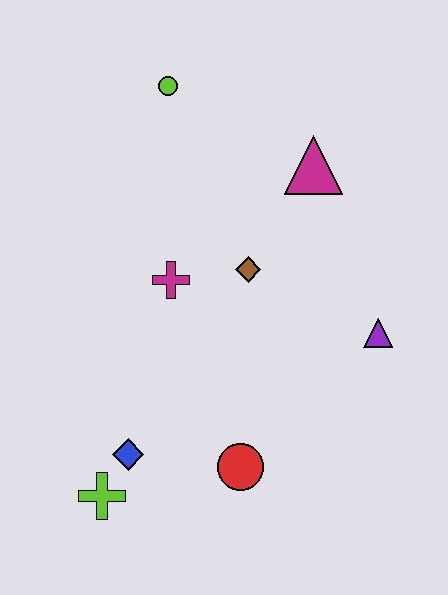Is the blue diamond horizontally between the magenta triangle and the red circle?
No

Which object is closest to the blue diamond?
The lime cross is closest to the blue diamond.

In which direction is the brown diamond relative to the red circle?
The brown diamond is above the red circle.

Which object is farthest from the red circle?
The lime circle is farthest from the red circle.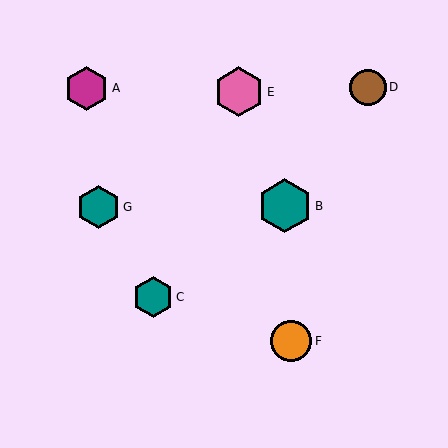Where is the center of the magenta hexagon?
The center of the magenta hexagon is at (87, 88).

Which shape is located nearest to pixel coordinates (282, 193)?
The teal hexagon (labeled B) at (285, 206) is nearest to that location.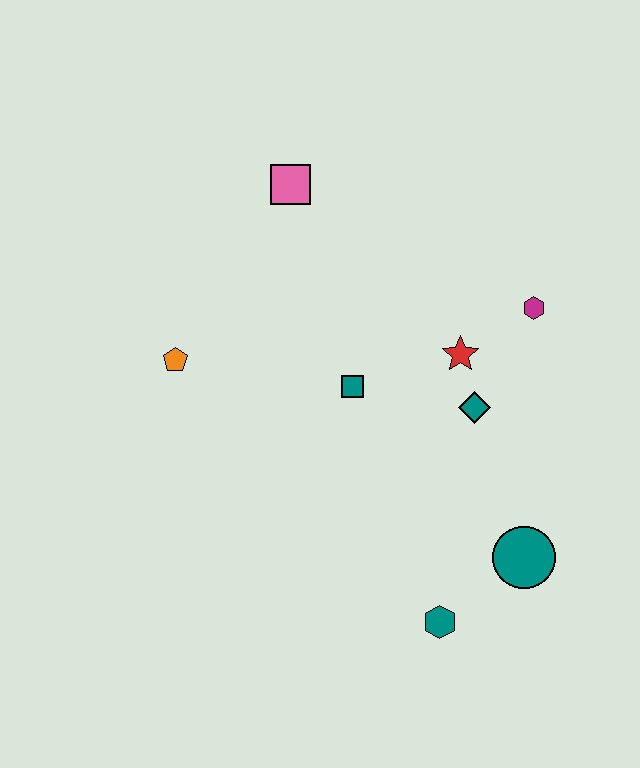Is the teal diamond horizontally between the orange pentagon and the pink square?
No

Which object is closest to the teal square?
The red star is closest to the teal square.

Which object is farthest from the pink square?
The teal hexagon is farthest from the pink square.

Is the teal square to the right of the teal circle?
No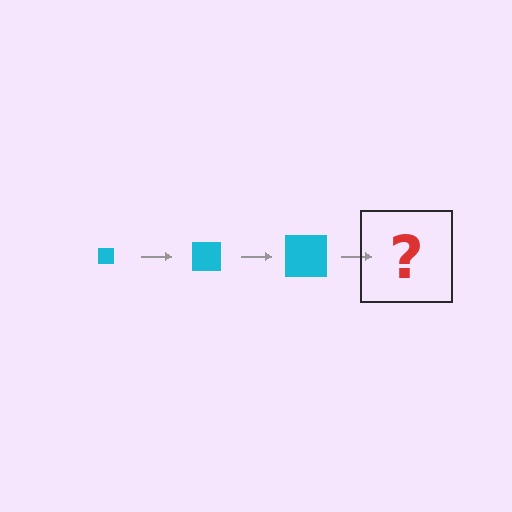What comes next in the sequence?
The next element should be a cyan square, larger than the previous one.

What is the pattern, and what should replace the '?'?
The pattern is that the square gets progressively larger each step. The '?' should be a cyan square, larger than the previous one.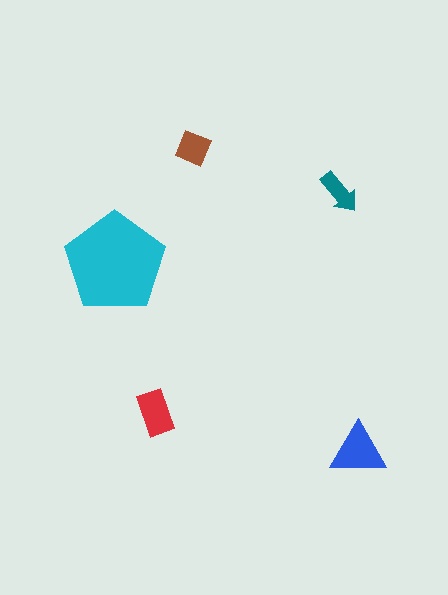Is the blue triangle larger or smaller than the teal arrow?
Larger.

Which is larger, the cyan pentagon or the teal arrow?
The cyan pentagon.